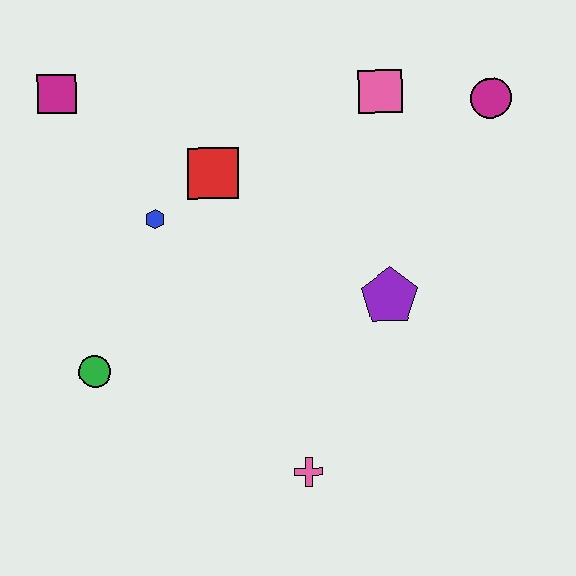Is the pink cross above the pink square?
No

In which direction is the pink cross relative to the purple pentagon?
The pink cross is below the purple pentagon.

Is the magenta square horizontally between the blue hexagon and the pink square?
No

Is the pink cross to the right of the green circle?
Yes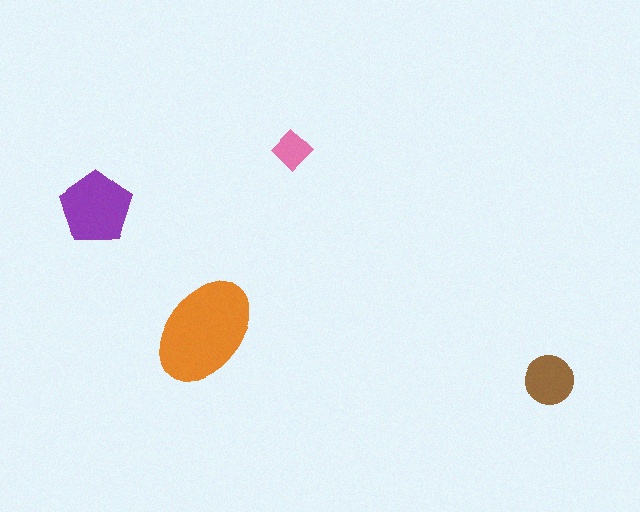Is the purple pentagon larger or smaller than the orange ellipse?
Smaller.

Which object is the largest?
The orange ellipse.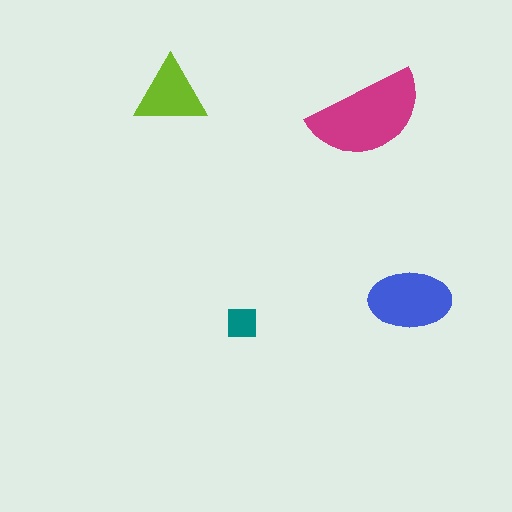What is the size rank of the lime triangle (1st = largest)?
3rd.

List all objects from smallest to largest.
The teal square, the lime triangle, the blue ellipse, the magenta semicircle.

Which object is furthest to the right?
The blue ellipse is rightmost.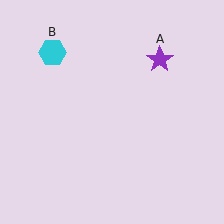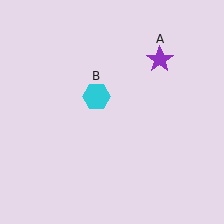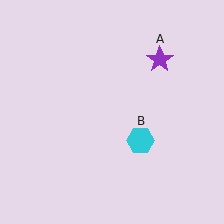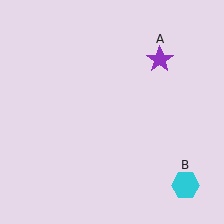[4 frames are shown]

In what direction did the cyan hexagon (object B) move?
The cyan hexagon (object B) moved down and to the right.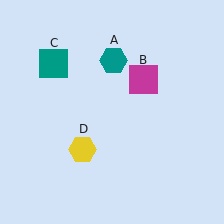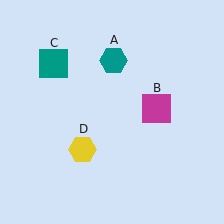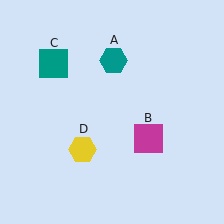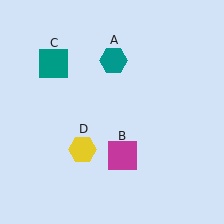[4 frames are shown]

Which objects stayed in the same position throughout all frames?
Teal hexagon (object A) and teal square (object C) and yellow hexagon (object D) remained stationary.